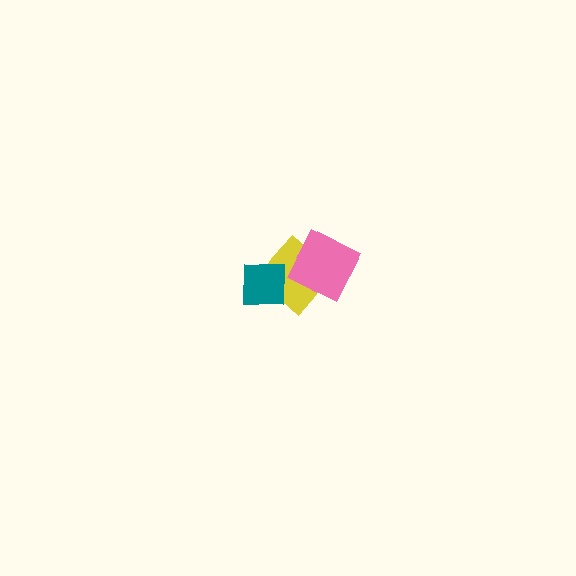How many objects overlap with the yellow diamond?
2 objects overlap with the yellow diamond.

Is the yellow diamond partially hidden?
Yes, it is partially covered by another shape.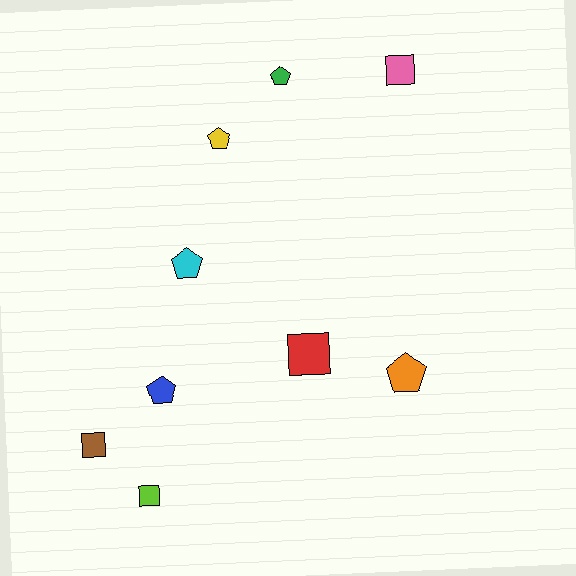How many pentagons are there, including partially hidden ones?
There are 5 pentagons.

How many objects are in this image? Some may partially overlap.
There are 9 objects.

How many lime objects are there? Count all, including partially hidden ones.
There is 1 lime object.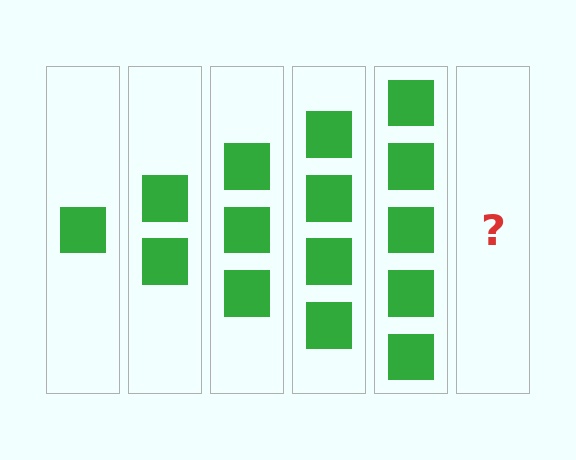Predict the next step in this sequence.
The next step is 6 squares.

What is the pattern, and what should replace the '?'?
The pattern is that each step adds one more square. The '?' should be 6 squares.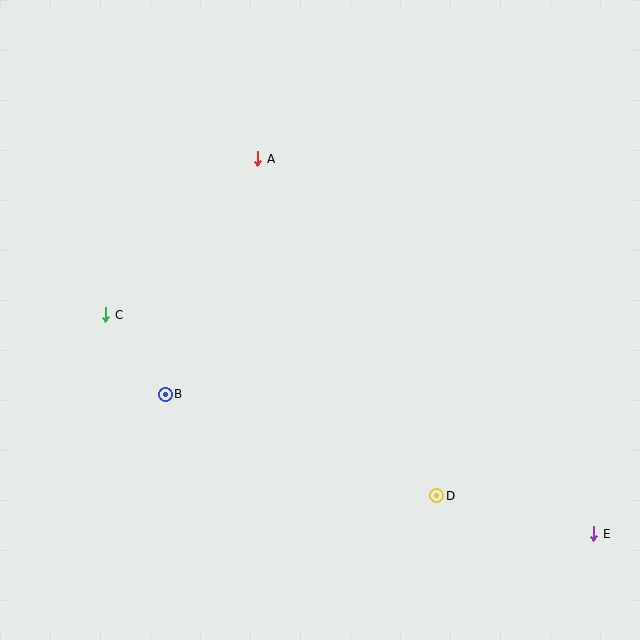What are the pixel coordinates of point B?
Point B is at (165, 394).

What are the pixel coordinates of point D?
Point D is at (436, 496).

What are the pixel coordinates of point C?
Point C is at (106, 315).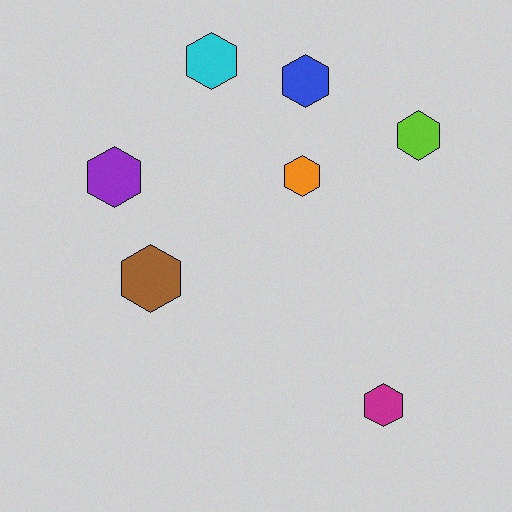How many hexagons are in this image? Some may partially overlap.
There are 7 hexagons.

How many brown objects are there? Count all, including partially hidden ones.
There is 1 brown object.